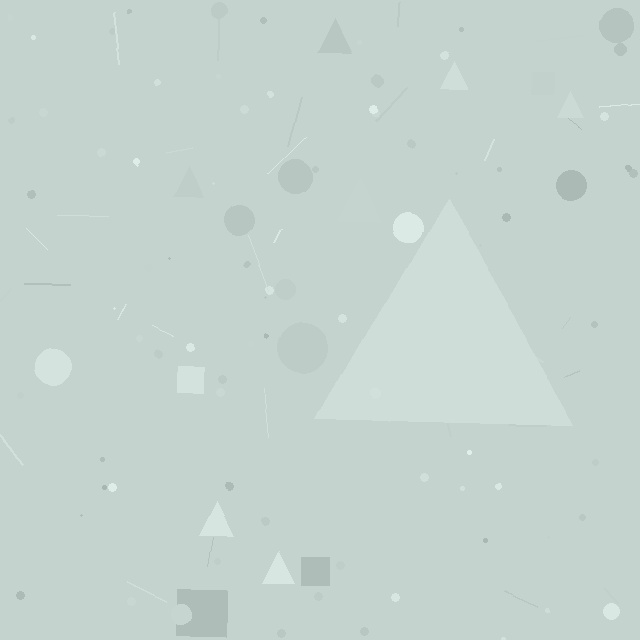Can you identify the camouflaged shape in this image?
The camouflaged shape is a triangle.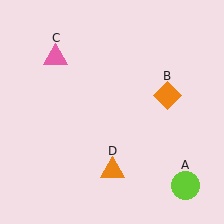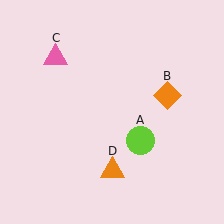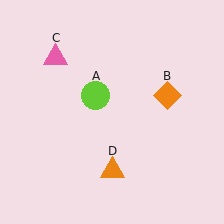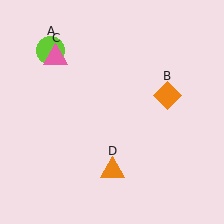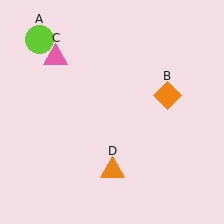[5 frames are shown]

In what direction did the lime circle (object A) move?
The lime circle (object A) moved up and to the left.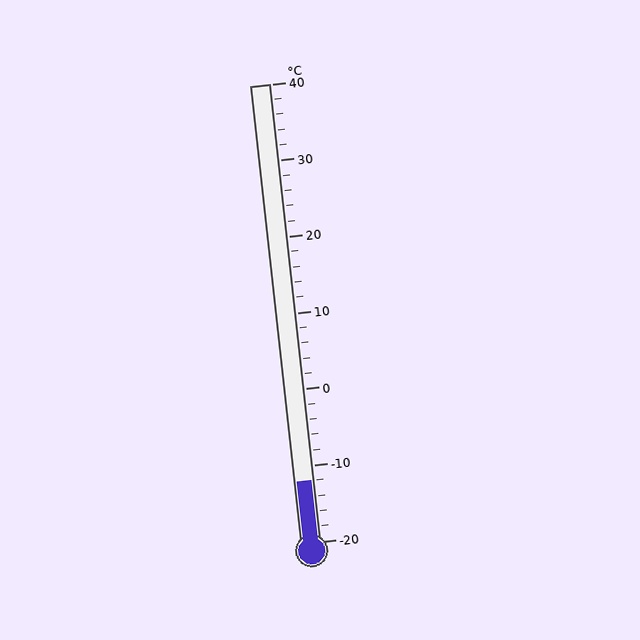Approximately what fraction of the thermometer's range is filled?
The thermometer is filled to approximately 15% of its range.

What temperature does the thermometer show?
The thermometer shows approximately -12°C.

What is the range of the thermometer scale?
The thermometer scale ranges from -20°C to 40°C.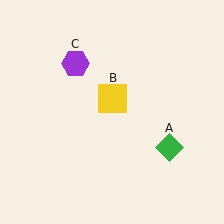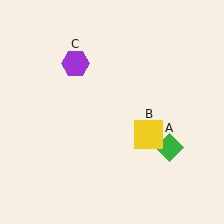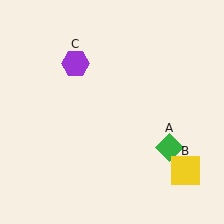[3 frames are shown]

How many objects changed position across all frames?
1 object changed position: yellow square (object B).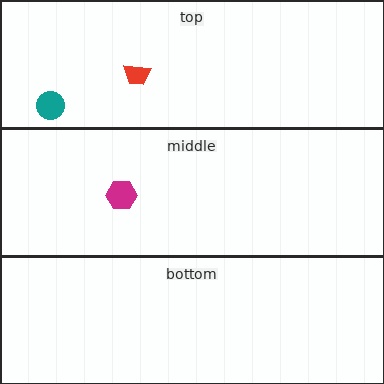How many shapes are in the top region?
2.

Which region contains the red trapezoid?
The top region.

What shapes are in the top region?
The red trapezoid, the teal circle.